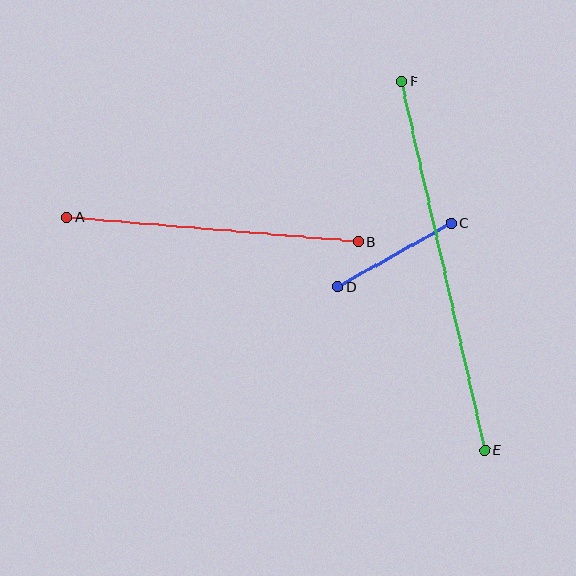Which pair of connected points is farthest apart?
Points E and F are farthest apart.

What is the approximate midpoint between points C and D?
The midpoint is at approximately (394, 255) pixels.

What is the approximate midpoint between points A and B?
The midpoint is at approximately (213, 229) pixels.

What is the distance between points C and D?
The distance is approximately 130 pixels.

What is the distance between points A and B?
The distance is approximately 293 pixels.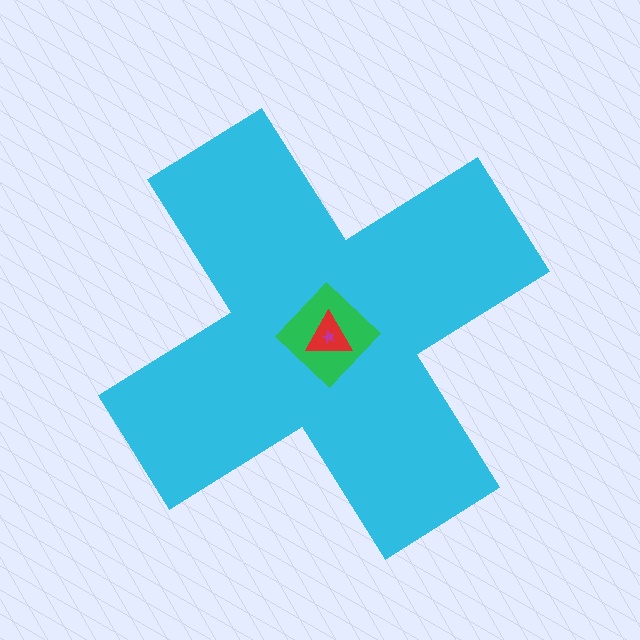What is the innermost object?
The magenta star.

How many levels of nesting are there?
4.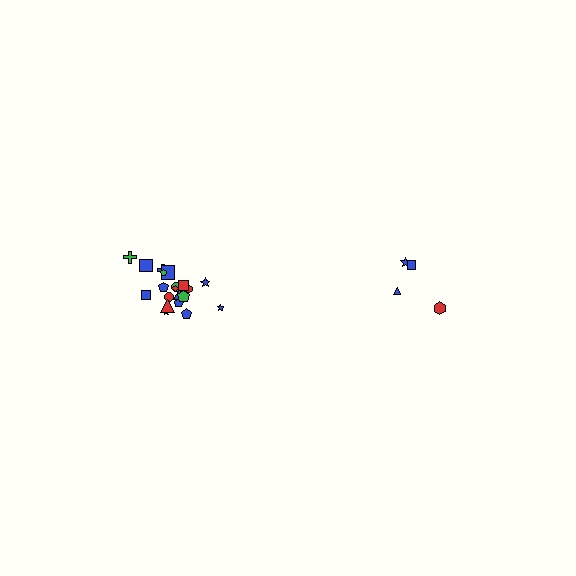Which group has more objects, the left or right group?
The left group.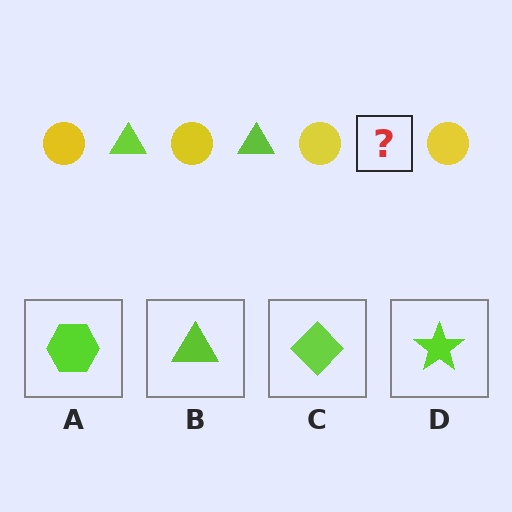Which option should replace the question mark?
Option B.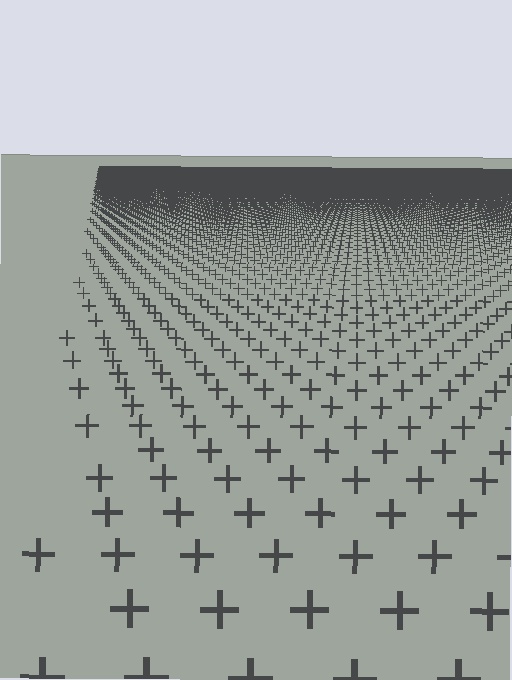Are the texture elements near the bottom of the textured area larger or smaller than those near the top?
Larger. Near the bottom, elements are closer to the viewer and appear at a bigger on-screen size.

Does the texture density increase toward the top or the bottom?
Density increases toward the top.